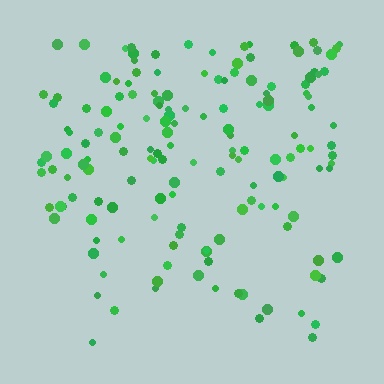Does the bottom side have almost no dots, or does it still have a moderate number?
Still a moderate number, just noticeably fewer than the top.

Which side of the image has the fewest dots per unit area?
The bottom.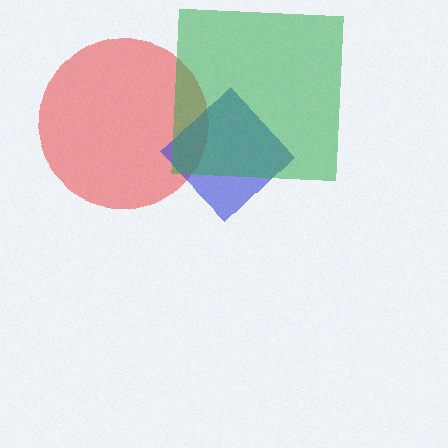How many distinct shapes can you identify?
There are 3 distinct shapes: a red circle, a blue diamond, a green square.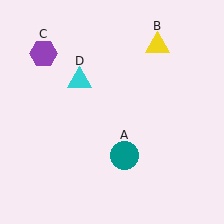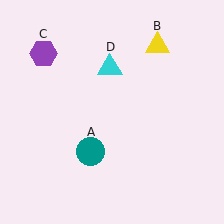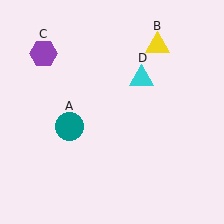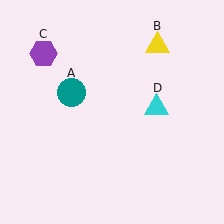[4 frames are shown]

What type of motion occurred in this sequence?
The teal circle (object A), cyan triangle (object D) rotated clockwise around the center of the scene.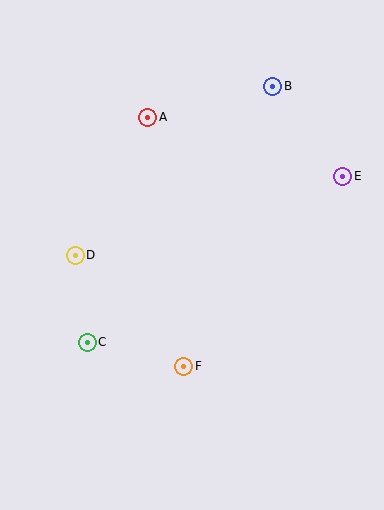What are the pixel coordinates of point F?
Point F is at (184, 366).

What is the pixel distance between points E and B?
The distance between E and B is 114 pixels.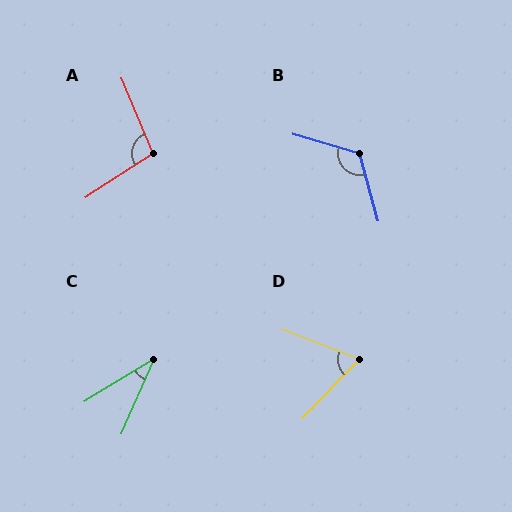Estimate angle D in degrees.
Approximately 67 degrees.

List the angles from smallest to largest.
C (35°), D (67°), A (101°), B (122°).